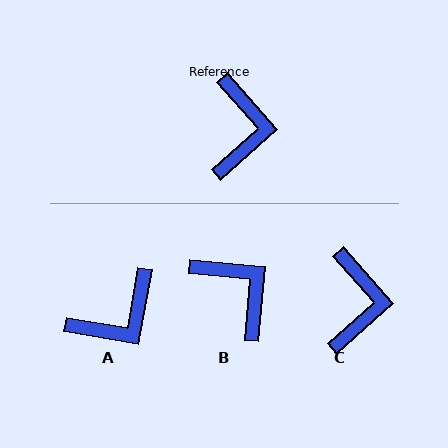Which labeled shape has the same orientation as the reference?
C.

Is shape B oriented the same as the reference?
No, it is off by about 43 degrees.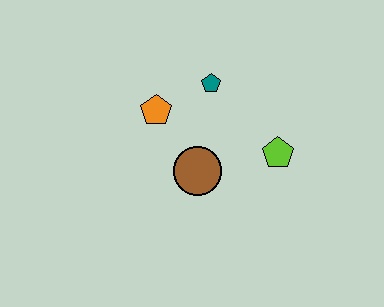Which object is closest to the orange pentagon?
The teal pentagon is closest to the orange pentagon.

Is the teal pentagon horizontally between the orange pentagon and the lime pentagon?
Yes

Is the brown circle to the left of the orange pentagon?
No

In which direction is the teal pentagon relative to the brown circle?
The teal pentagon is above the brown circle.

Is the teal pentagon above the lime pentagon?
Yes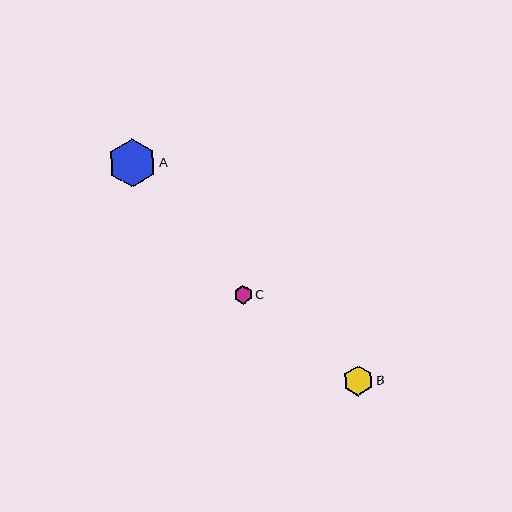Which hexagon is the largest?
Hexagon A is the largest with a size of approximately 48 pixels.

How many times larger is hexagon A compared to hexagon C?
Hexagon A is approximately 2.6 times the size of hexagon C.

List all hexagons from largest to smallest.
From largest to smallest: A, B, C.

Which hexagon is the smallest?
Hexagon C is the smallest with a size of approximately 18 pixels.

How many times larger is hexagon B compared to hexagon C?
Hexagon B is approximately 1.6 times the size of hexagon C.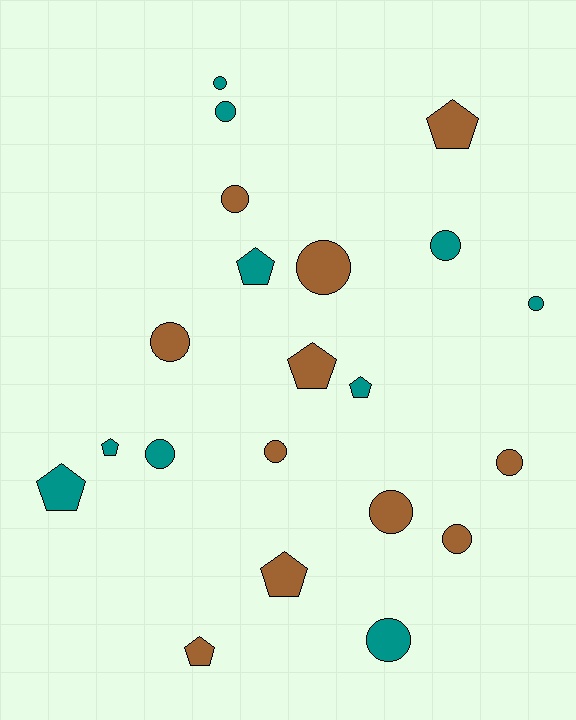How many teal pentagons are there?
There are 4 teal pentagons.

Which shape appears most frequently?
Circle, with 13 objects.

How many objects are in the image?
There are 21 objects.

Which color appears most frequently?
Brown, with 11 objects.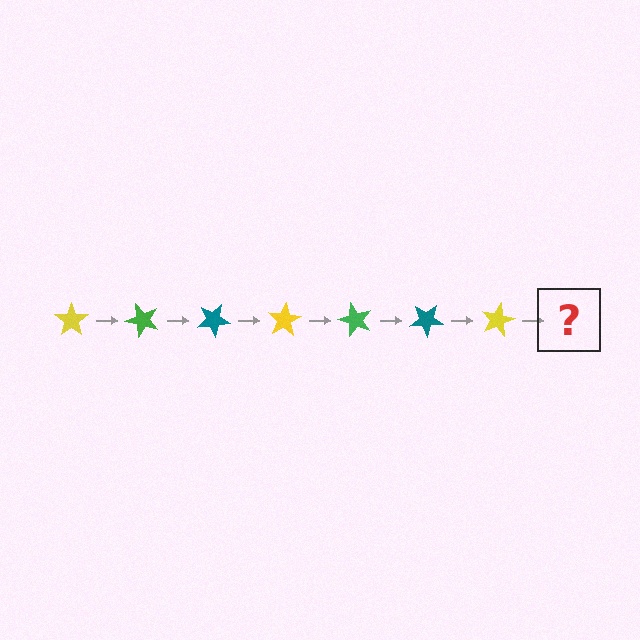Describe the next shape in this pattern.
It should be a green star, rotated 350 degrees from the start.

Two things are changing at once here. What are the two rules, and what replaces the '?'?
The two rules are that it rotates 50 degrees each step and the color cycles through yellow, green, and teal. The '?' should be a green star, rotated 350 degrees from the start.